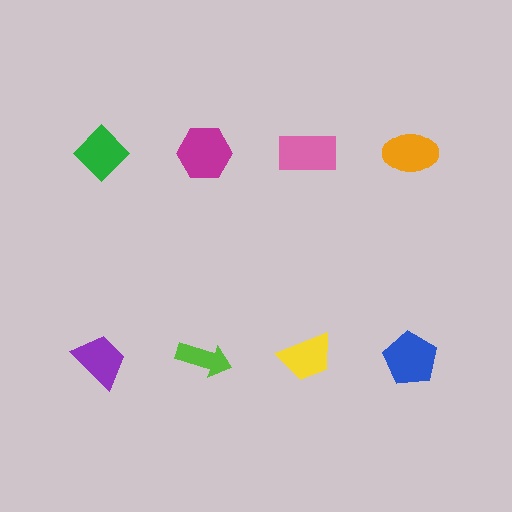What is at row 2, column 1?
A purple trapezoid.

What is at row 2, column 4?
A blue pentagon.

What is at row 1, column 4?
An orange ellipse.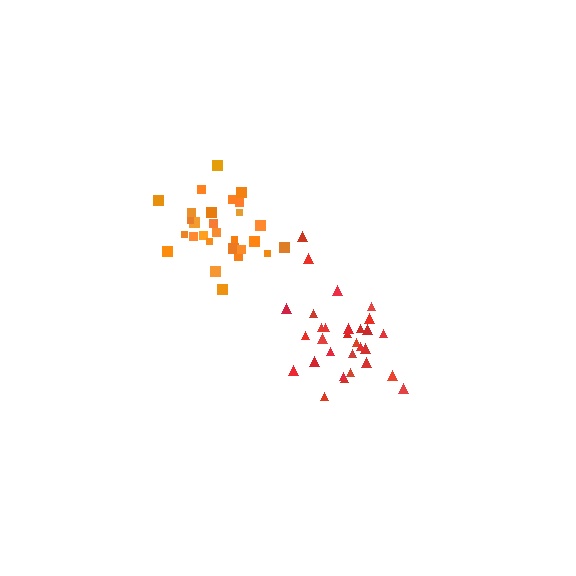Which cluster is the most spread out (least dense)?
Red.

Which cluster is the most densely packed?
Orange.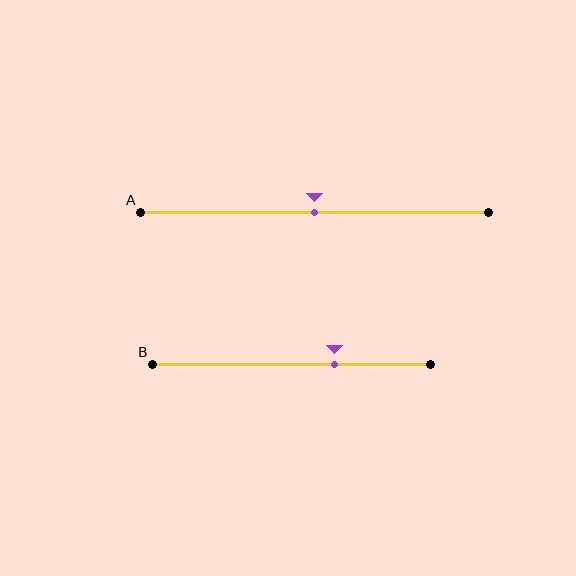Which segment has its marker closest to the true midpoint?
Segment A has its marker closest to the true midpoint.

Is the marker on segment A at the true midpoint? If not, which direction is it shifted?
Yes, the marker on segment A is at the true midpoint.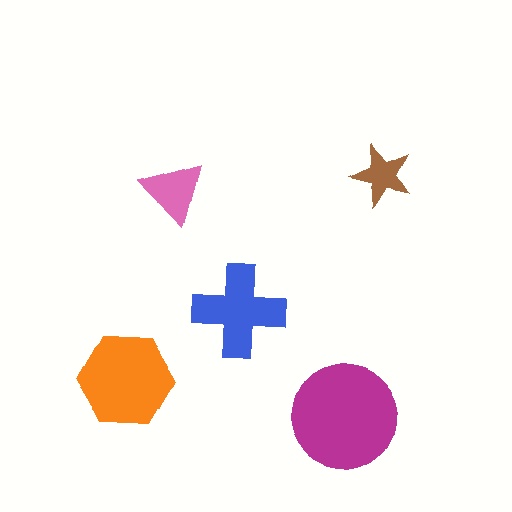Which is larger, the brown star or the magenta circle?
The magenta circle.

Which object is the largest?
The magenta circle.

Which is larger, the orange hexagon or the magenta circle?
The magenta circle.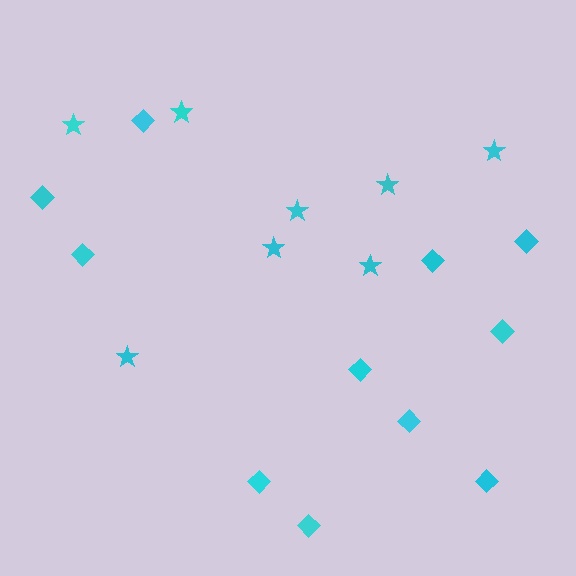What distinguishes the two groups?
There are 2 groups: one group of stars (8) and one group of diamonds (11).